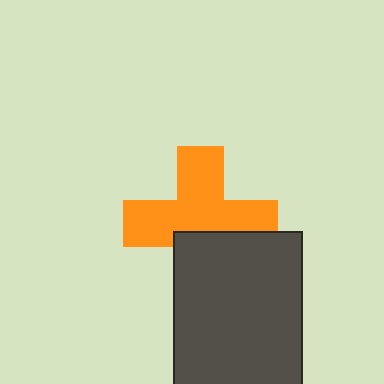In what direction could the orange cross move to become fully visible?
The orange cross could move up. That would shift it out from behind the dark gray rectangle entirely.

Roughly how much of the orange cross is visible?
Most of it is visible (roughly 66%).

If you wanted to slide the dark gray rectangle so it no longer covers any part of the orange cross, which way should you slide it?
Slide it down — that is the most direct way to separate the two shapes.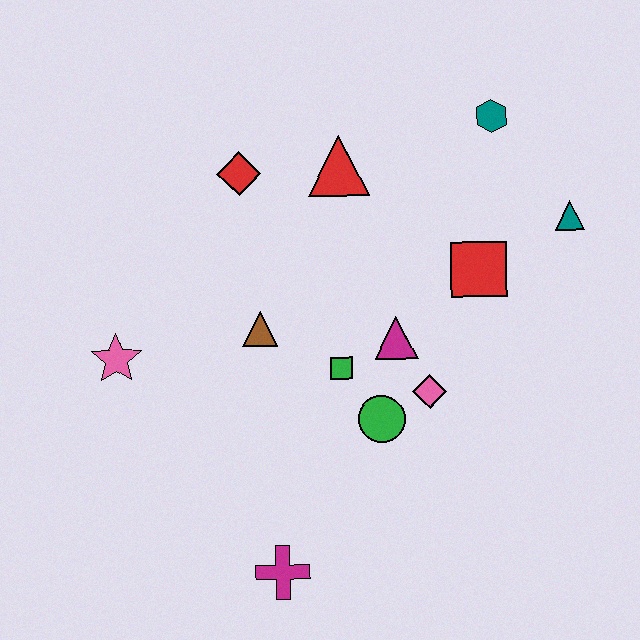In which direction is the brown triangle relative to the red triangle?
The brown triangle is below the red triangle.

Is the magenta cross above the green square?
No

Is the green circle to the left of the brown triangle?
No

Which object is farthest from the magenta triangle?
The pink star is farthest from the magenta triangle.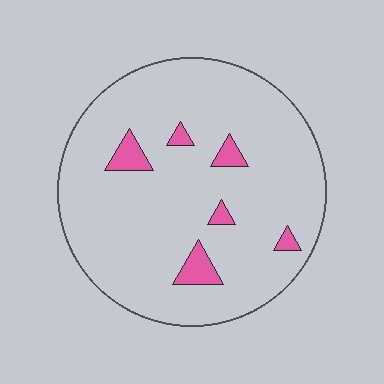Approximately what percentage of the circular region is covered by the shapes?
Approximately 5%.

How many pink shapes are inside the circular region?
6.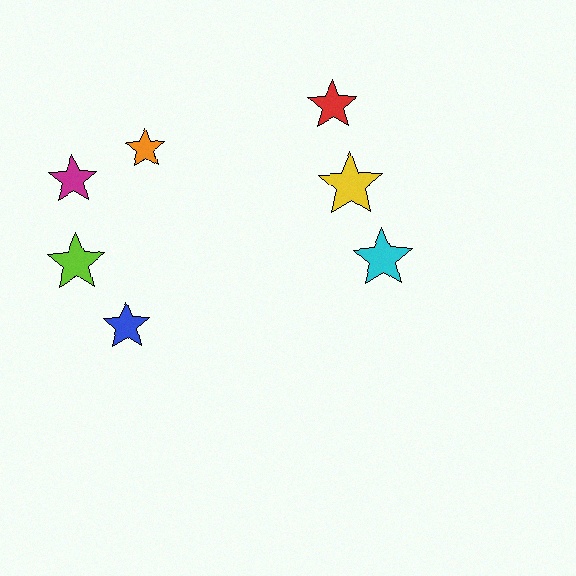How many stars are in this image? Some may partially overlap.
There are 7 stars.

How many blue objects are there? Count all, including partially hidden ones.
There is 1 blue object.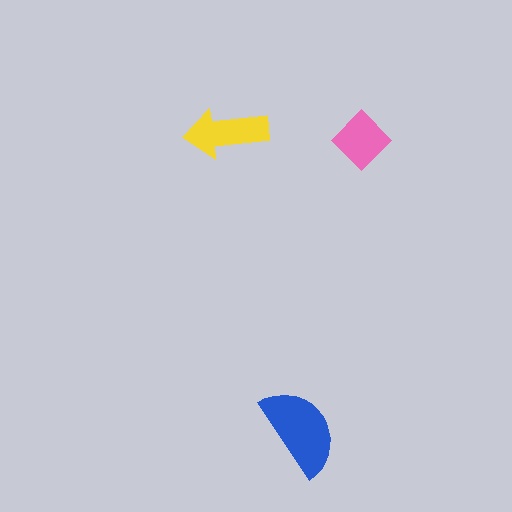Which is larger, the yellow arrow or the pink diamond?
The yellow arrow.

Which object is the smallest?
The pink diamond.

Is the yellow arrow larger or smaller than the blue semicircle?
Smaller.